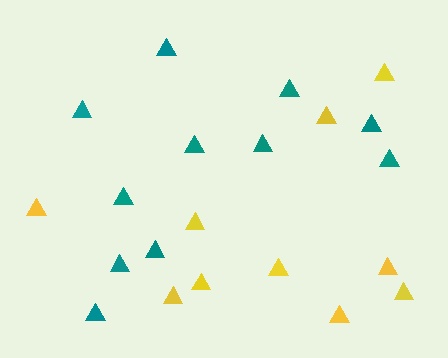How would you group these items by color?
There are 2 groups: one group of teal triangles (11) and one group of yellow triangles (10).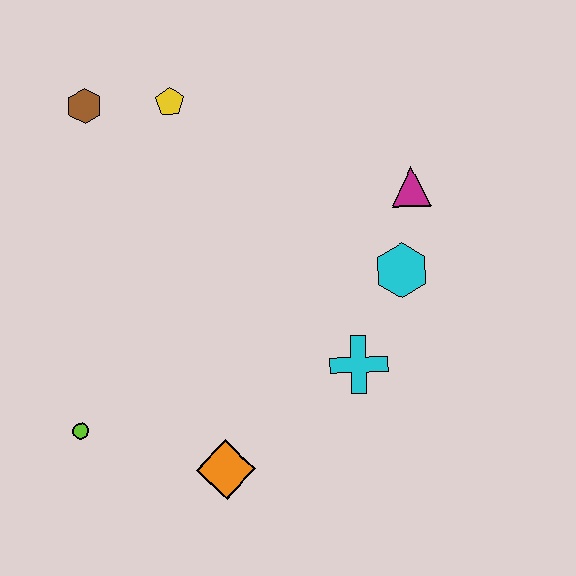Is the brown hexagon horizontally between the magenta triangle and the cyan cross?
No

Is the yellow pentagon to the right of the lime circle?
Yes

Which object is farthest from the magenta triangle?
The lime circle is farthest from the magenta triangle.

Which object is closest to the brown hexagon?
The yellow pentagon is closest to the brown hexagon.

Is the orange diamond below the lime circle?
Yes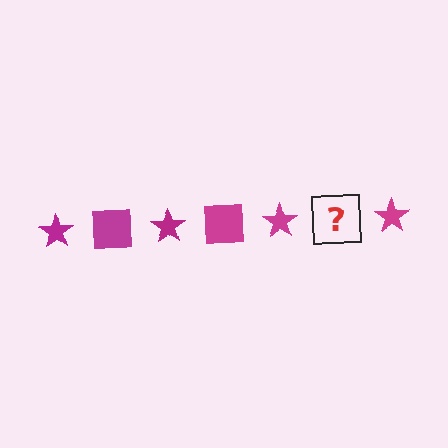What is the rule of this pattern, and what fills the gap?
The rule is that the pattern cycles through star, square shapes in magenta. The gap should be filled with a magenta square.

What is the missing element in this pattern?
The missing element is a magenta square.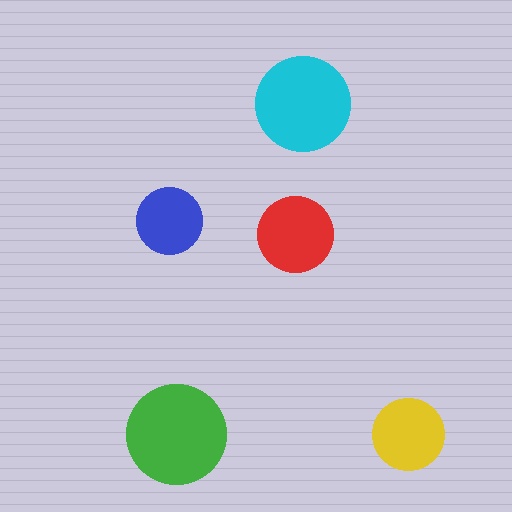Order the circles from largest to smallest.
the green one, the cyan one, the red one, the yellow one, the blue one.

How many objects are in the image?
There are 5 objects in the image.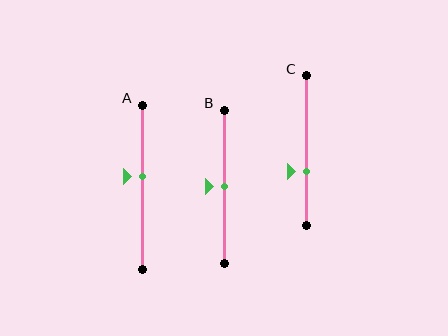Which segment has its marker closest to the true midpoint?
Segment B has its marker closest to the true midpoint.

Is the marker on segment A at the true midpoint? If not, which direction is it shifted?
No, the marker on segment A is shifted upward by about 7% of the segment length.